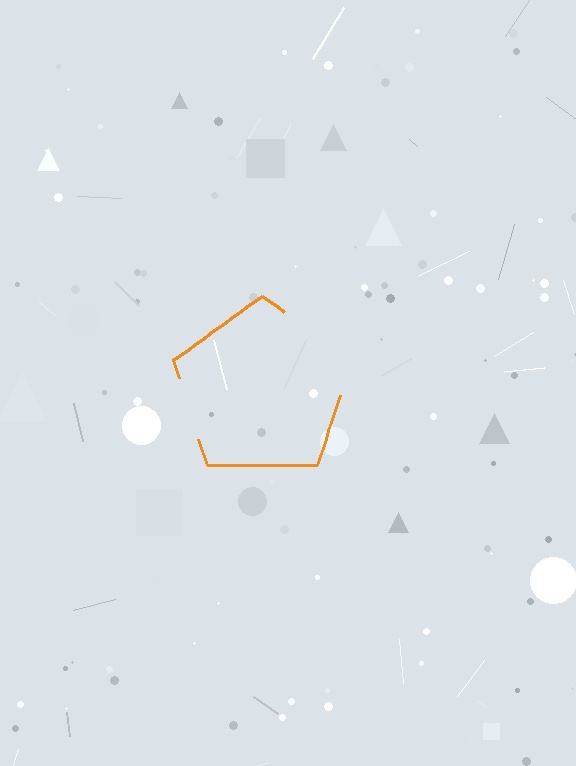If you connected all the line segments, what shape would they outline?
They would outline a pentagon.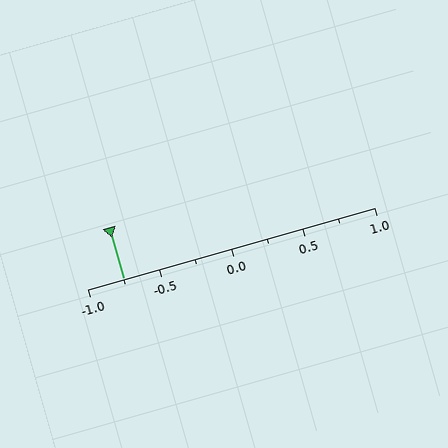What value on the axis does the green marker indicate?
The marker indicates approximately -0.75.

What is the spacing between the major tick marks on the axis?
The major ticks are spaced 0.5 apart.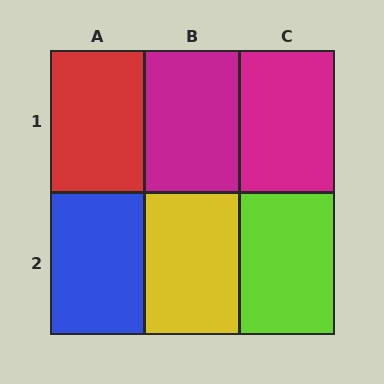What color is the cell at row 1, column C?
Magenta.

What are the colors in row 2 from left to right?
Blue, yellow, lime.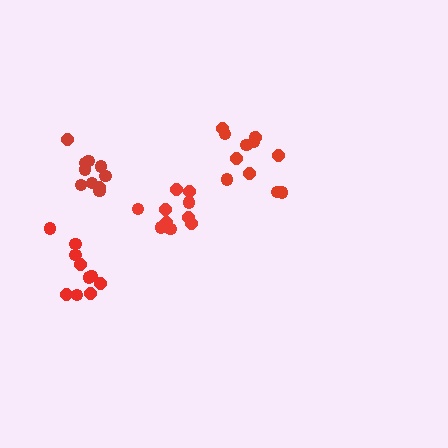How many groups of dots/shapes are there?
There are 4 groups.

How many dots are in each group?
Group 1: 13 dots, Group 2: 10 dots, Group 3: 10 dots, Group 4: 10 dots (43 total).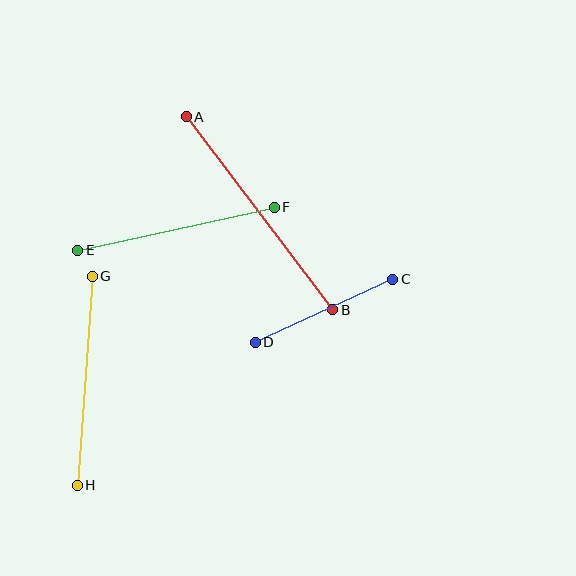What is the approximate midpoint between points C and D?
The midpoint is at approximately (324, 311) pixels.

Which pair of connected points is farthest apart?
Points A and B are farthest apart.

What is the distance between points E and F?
The distance is approximately 201 pixels.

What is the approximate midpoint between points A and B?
The midpoint is at approximately (260, 213) pixels.